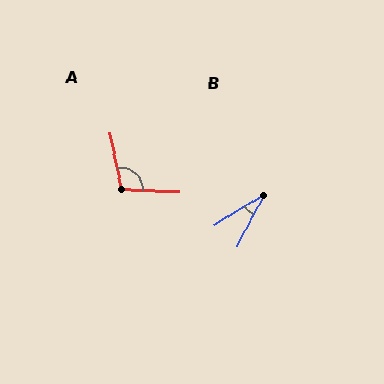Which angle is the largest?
A, at approximately 104 degrees.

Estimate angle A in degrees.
Approximately 104 degrees.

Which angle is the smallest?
B, at approximately 31 degrees.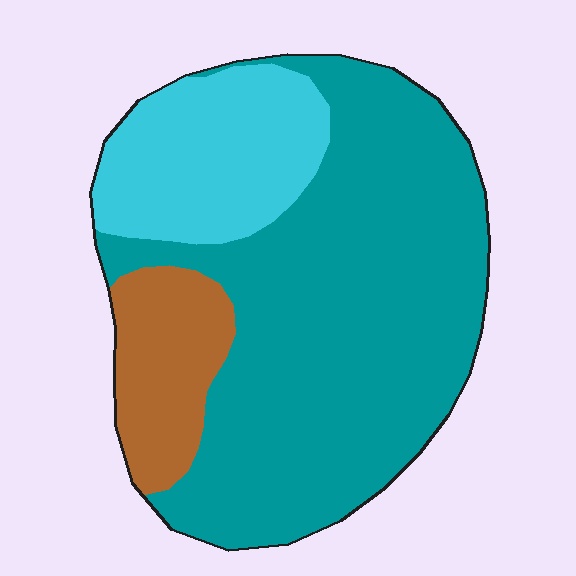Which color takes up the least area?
Brown, at roughly 15%.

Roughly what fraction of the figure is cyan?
Cyan takes up about one fifth (1/5) of the figure.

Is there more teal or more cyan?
Teal.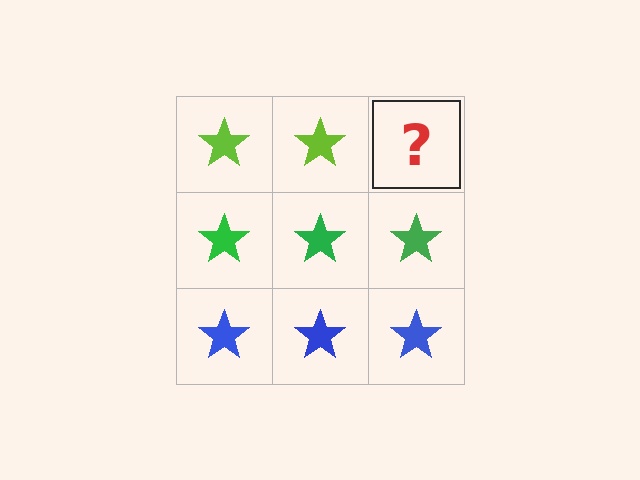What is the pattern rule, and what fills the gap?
The rule is that each row has a consistent color. The gap should be filled with a lime star.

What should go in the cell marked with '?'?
The missing cell should contain a lime star.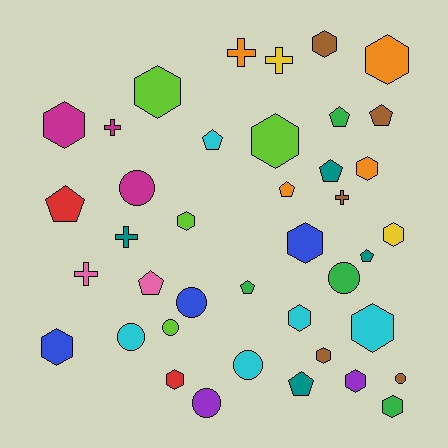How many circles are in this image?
There are 8 circles.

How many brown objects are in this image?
There are 5 brown objects.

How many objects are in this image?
There are 40 objects.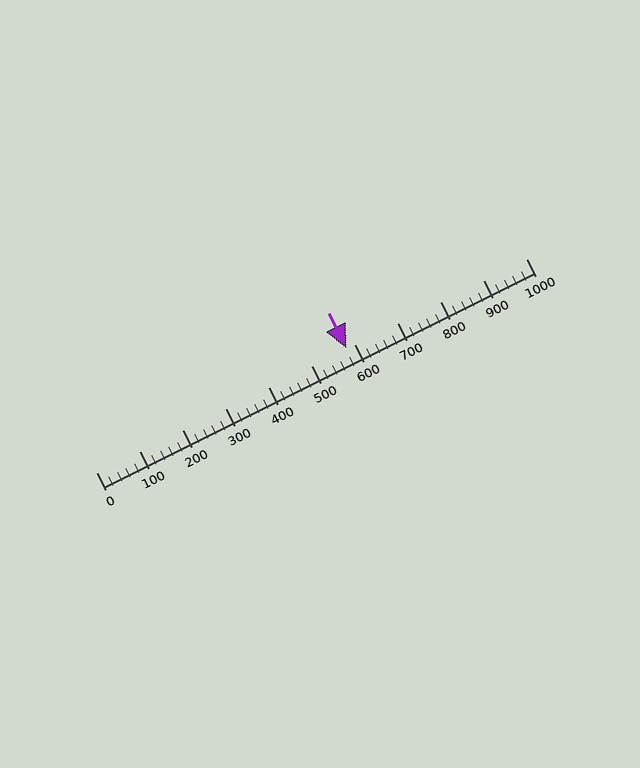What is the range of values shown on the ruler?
The ruler shows values from 0 to 1000.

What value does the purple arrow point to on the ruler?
The purple arrow points to approximately 582.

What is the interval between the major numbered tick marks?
The major tick marks are spaced 100 units apart.